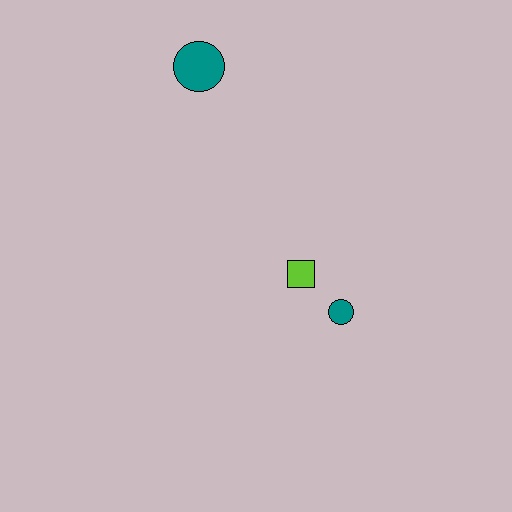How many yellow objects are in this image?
There are no yellow objects.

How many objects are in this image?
There are 3 objects.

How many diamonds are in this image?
There are no diamonds.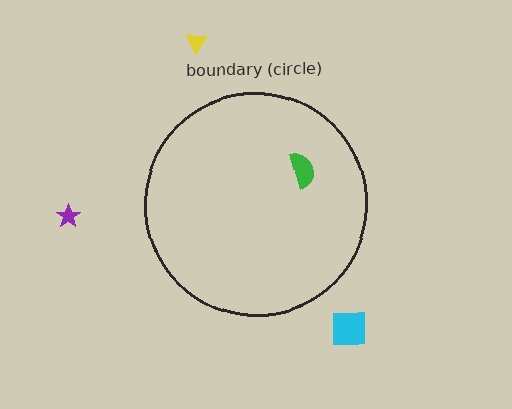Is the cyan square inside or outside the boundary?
Outside.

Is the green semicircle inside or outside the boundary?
Inside.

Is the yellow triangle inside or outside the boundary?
Outside.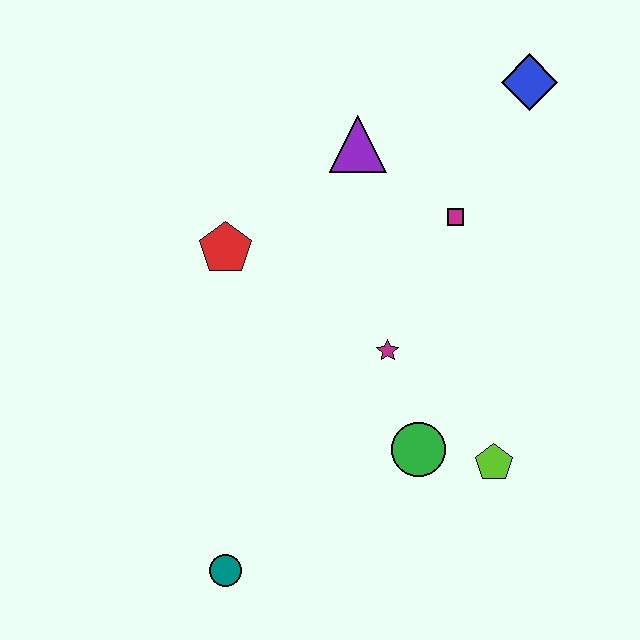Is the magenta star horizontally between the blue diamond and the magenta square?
No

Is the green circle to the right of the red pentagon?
Yes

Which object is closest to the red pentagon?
The purple triangle is closest to the red pentagon.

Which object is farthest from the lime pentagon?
The blue diamond is farthest from the lime pentagon.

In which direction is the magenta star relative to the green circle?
The magenta star is above the green circle.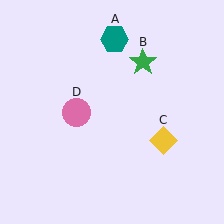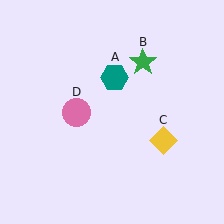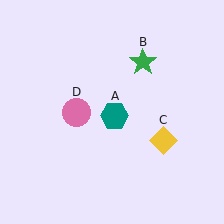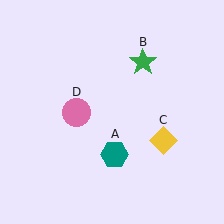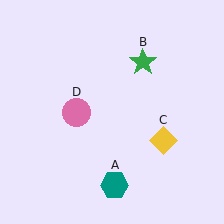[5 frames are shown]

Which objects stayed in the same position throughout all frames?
Green star (object B) and yellow diamond (object C) and pink circle (object D) remained stationary.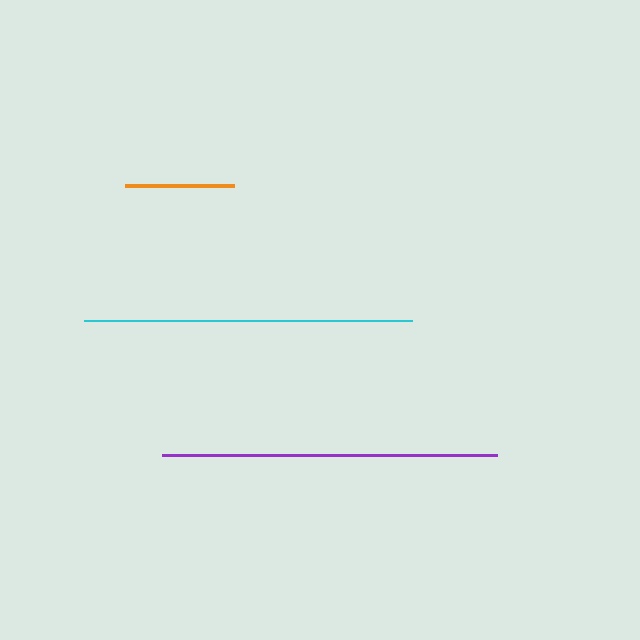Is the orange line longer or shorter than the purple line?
The purple line is longer than the orange line.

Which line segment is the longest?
The purple line is the longest at approximately 335 pixels.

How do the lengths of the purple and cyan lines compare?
The purple and cyan lines are approximately the same length.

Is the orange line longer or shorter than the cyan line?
The cyan line is longer than the orange line.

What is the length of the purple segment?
The purple segment is approximately 335 pixels long.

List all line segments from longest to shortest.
From longest to shortest: purple, cyan, orange.